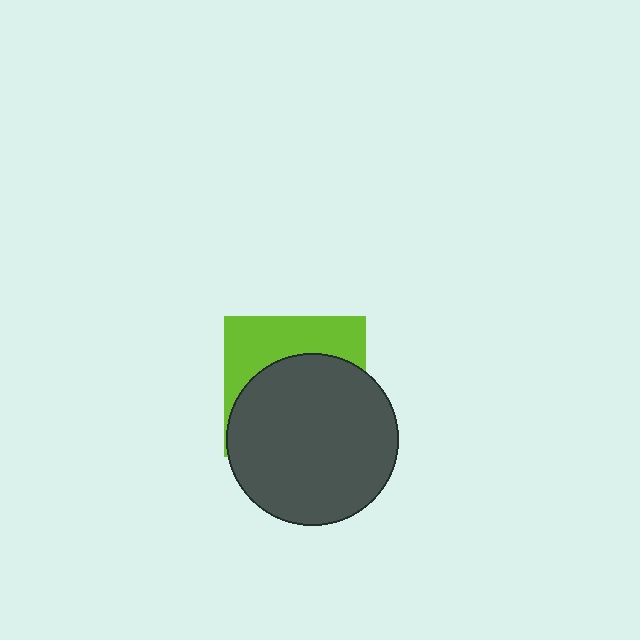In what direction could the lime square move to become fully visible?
The lime square could move up. That would shift it out from behind the dark gray circle entirely.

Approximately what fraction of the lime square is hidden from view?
Roughly 63% of the lime square is hidden behind the dark gray circle.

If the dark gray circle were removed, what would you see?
You would see the complete lime square.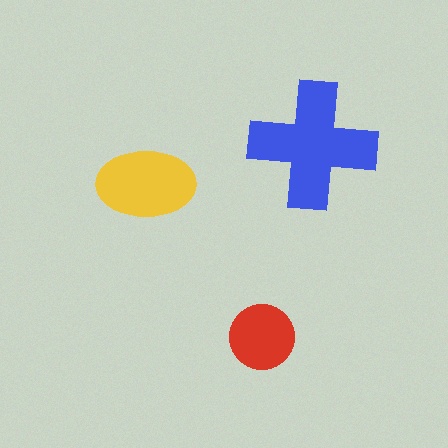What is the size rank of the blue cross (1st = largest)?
1st.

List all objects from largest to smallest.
The blue cross, the yellow ellipse, the red circle.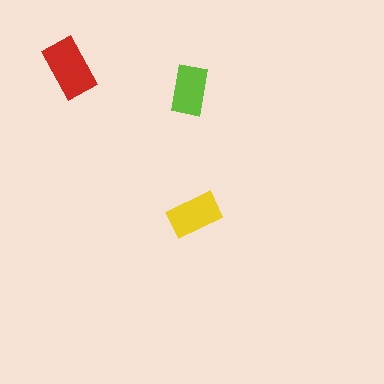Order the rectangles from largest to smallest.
the red one, the yellow one, the lime one.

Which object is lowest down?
The yellow rectangle is bottommost.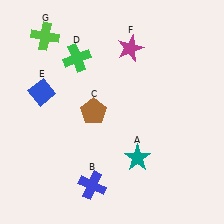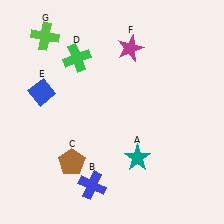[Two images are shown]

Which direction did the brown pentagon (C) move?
The brown pentagon (C) moved down.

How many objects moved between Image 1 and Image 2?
1 object moved between the two images.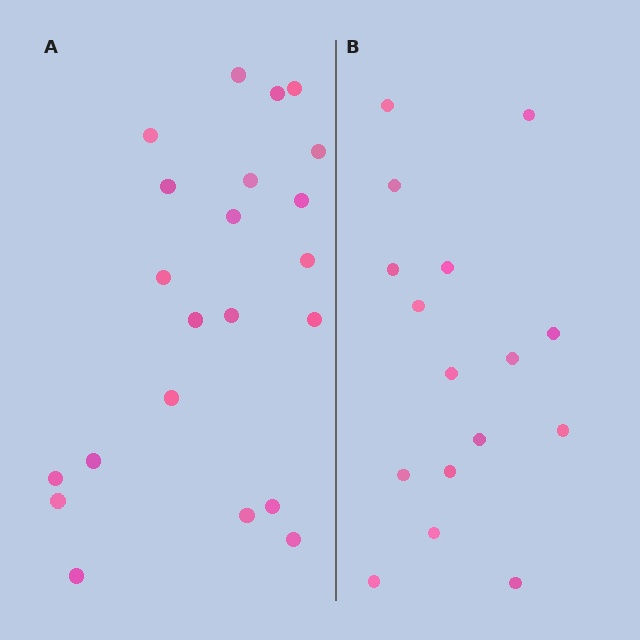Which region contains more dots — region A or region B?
Region A (the left region) has more dots.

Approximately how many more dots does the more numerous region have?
Region A has about 6 more dots than region B.